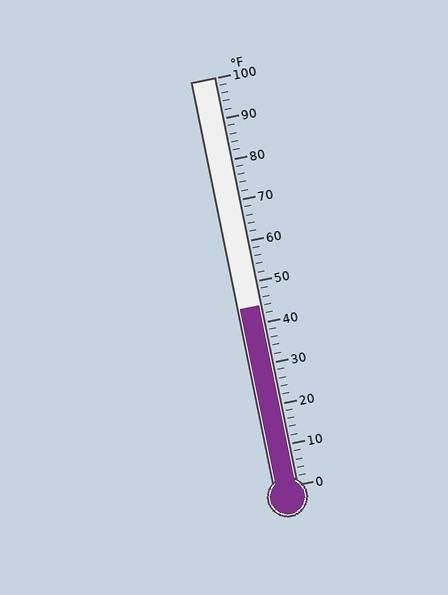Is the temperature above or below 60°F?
The temperature is below 60°F.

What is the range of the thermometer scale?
The thermometer scale ranges from 0°F to 100°F.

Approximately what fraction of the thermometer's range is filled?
The thermometer is filled to approximately 45% of its range.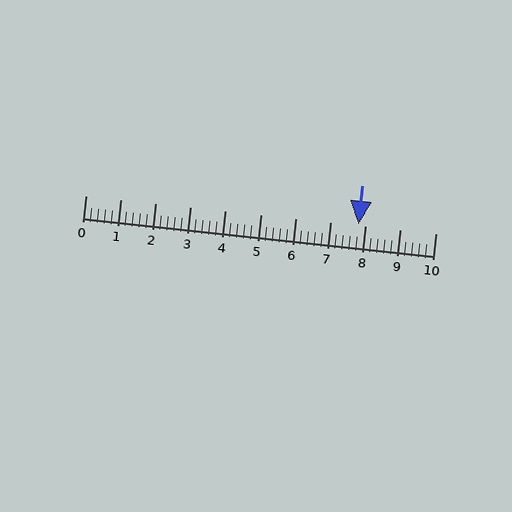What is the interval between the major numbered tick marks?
The major tick marks are spaced 1 units apart.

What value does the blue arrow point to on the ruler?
The blue arrow points to approximately 7.8.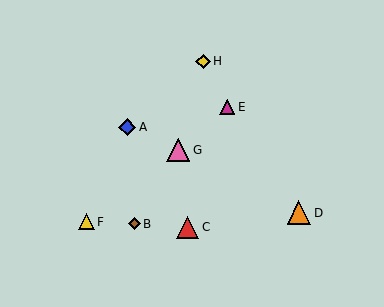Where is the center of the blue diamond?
The center of the blue diamond is at (127, 127).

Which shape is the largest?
The orange triangle (labeled D) is the largest.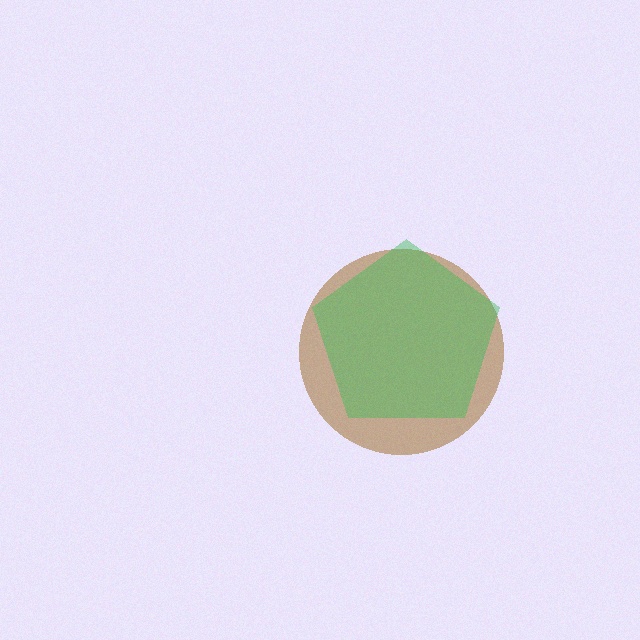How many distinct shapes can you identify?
There are 2 distinct shapes: a brown circle, a green pentagon.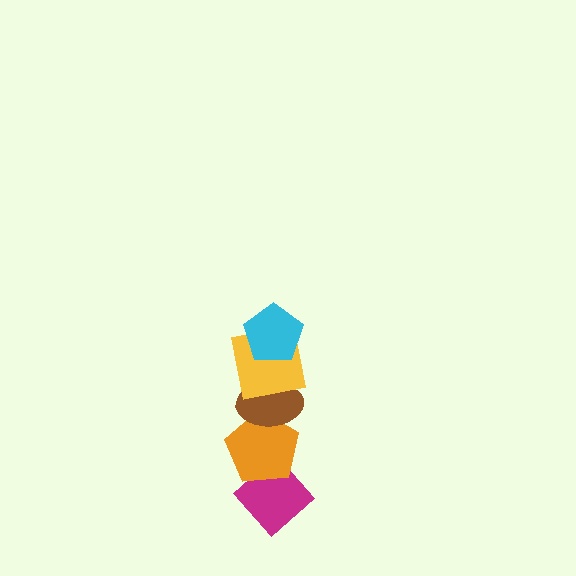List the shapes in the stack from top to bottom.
From top to bottom: the cyan pentagon, the yellow square, the brown ellipse, the orange pentagon, the magenta diamond.